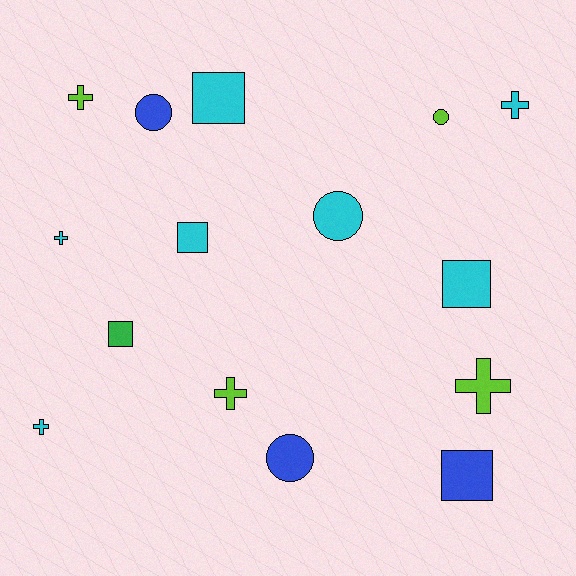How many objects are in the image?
There are 15 objects.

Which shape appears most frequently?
Cross, with 6 objects.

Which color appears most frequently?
Cyan, with 7 objects.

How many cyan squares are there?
There are 3 cyan squares.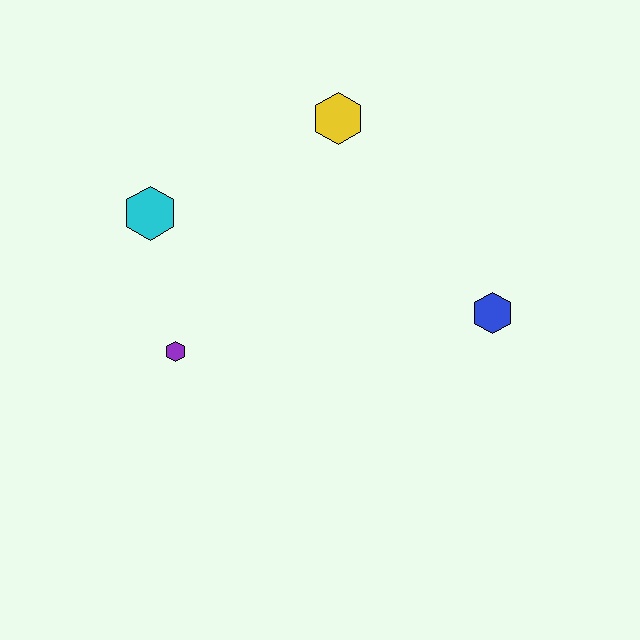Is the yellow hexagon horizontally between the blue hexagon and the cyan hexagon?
Yes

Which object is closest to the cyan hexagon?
The purple hexagon is closest to the cyan hexagon.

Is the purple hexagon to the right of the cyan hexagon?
Yes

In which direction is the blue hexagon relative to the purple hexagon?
The blue hexagon is to the right of the purple hexagon.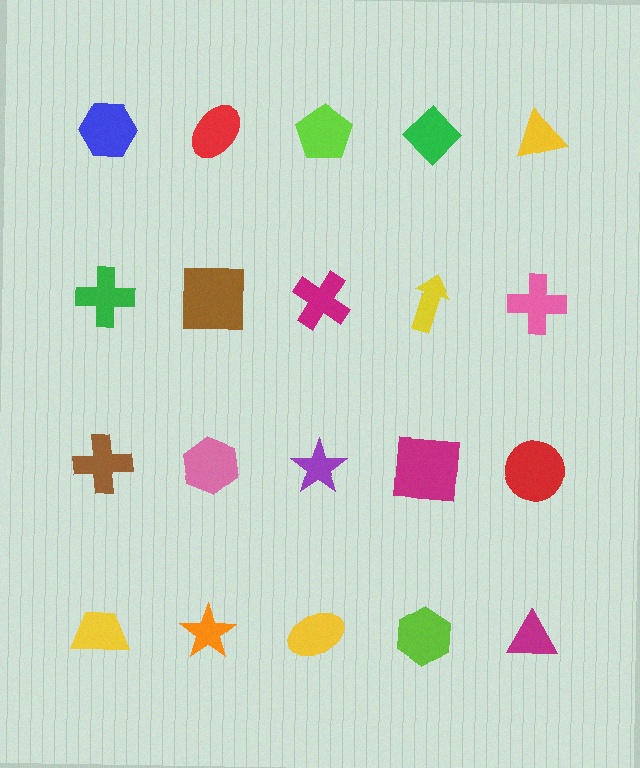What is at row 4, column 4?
A lime hexagon.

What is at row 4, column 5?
A magenta triangle.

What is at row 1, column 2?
A red ellipse.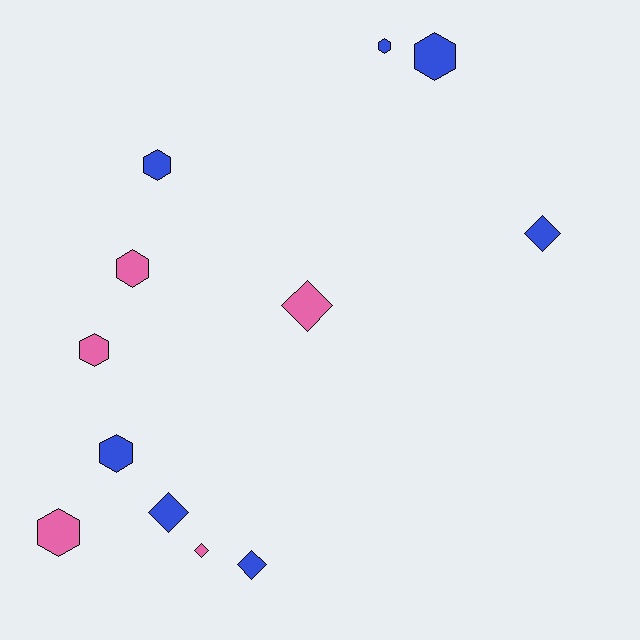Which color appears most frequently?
Blue, with 7 objects.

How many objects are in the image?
There are 12 objects.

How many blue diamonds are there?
There are 3 blue diamonds.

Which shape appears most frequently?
Hexagon, with 7 objects.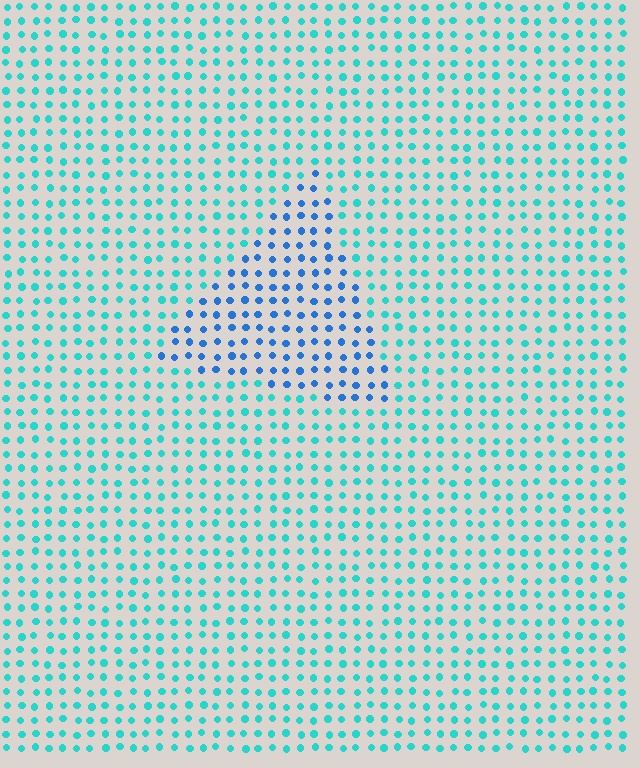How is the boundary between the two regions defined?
The boundary is defined purely by a slight shift in hue (about 37 degrees). Spacing, size, and orientation are identical on both sides.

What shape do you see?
I see a triangle.